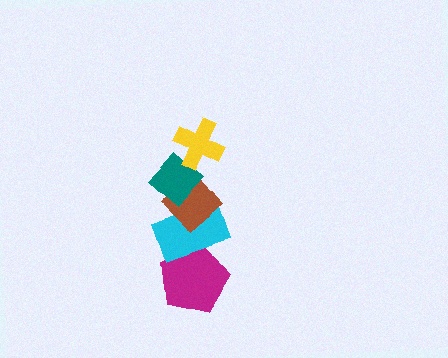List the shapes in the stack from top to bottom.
From top to bottom: the yellow cross, the teal diamond, the brown diamond, the cyan rectangle, the magenta pentagon.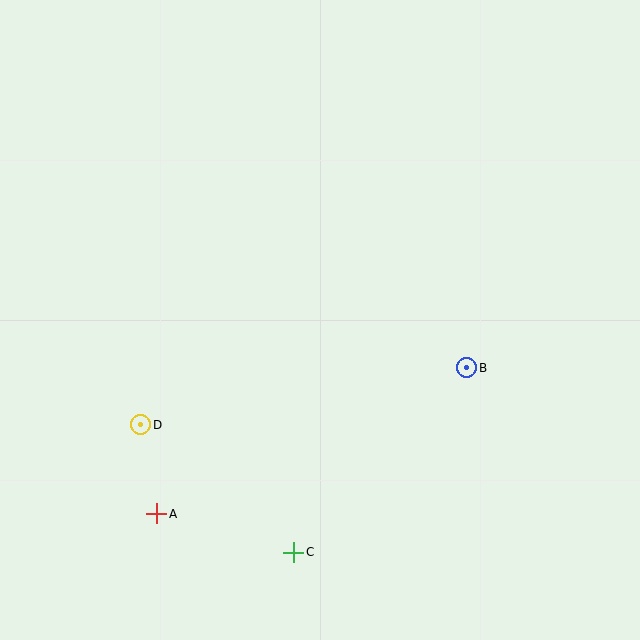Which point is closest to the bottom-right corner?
Point B is closest to the bottom-right corner.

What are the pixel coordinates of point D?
Point D is at (141, 425).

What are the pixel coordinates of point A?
Point A is at (157, 514).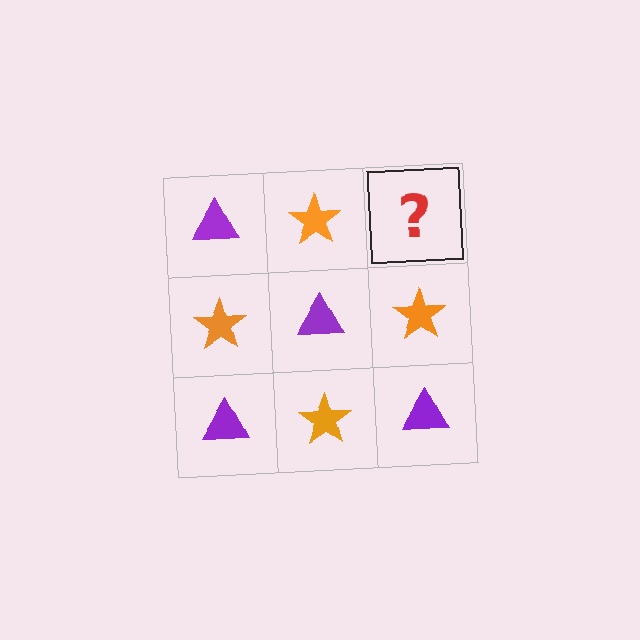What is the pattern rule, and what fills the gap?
The rule is that it alternates purple triangle and orange star in a checkerboard pattern. The gap should be filled with a purple triangle.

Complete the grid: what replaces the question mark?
The question mark should be replaced with a purple triangle.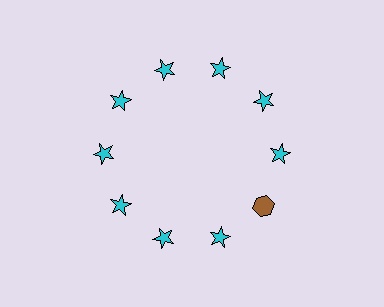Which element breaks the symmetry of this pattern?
The brown hexagon at roughly the 4 o'clock position breaks the symmetry. All other shapes are cyan stars.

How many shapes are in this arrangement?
There are 10 shapes arranged in a ring pattern.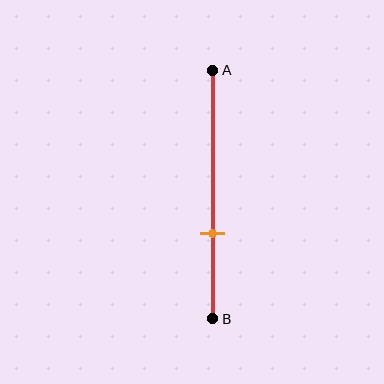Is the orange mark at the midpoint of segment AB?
No, the mark is at about 65% from A, not at the 50% midpoint.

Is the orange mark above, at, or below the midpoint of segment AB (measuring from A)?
The orange mark is below the midpoint of segment AB.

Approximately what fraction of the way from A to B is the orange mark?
The orange mark is approximately 65% of the way from A to B.